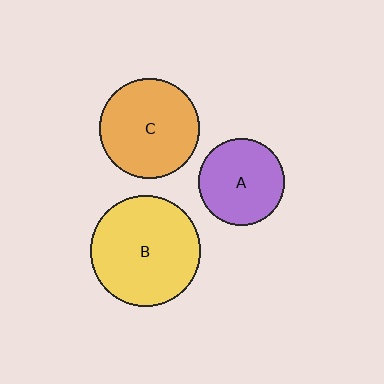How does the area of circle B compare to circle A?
Approximately 1.6 times.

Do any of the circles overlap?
No, none of the circles overlap.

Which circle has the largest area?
Circle B (yellow).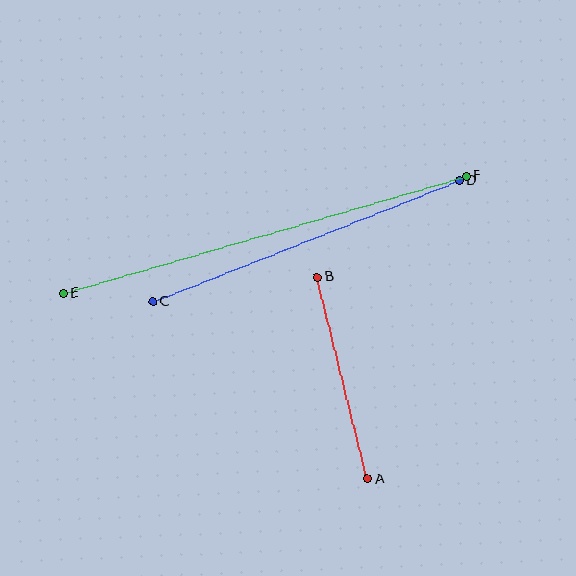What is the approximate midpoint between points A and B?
The midpoint is at approximately (342, 378) pixels.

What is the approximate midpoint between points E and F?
The midpoint is at approximately (265, 234) pixels.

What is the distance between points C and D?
The distance is approximately 329 pixels.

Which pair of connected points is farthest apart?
Points E and F are farthest apart.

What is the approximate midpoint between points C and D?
The midpoint is at approximately (306, 241) pixels.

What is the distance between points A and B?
The distance is approximately 208 pixels.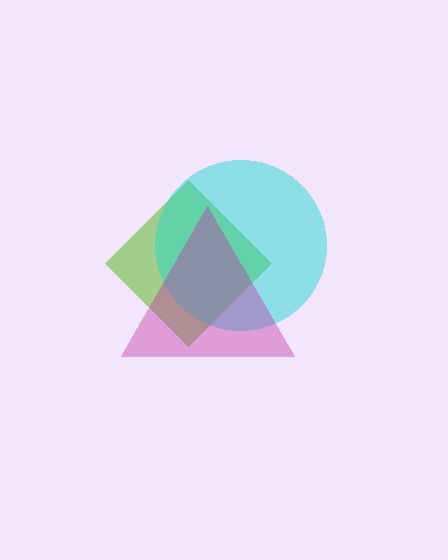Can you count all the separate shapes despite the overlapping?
Yes, there are 3 separate shapes.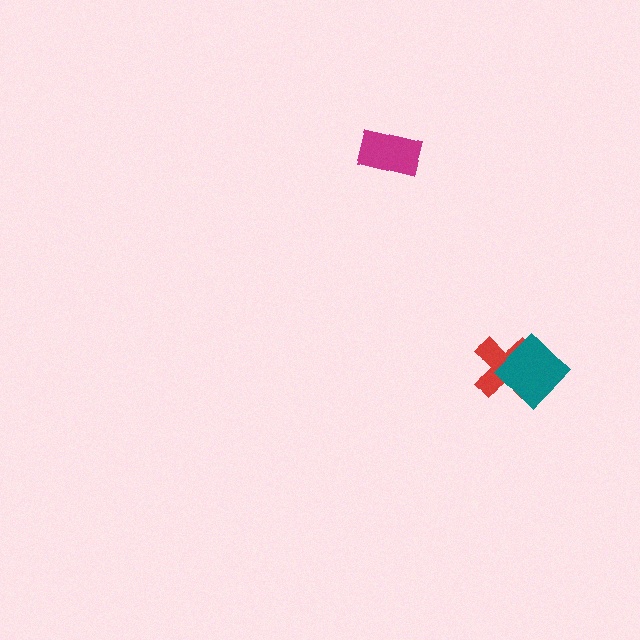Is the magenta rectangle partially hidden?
No, no other shape covers it.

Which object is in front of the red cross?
The teal diamond is in front of the red cross.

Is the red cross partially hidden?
Yes, it is partially covered by another shape.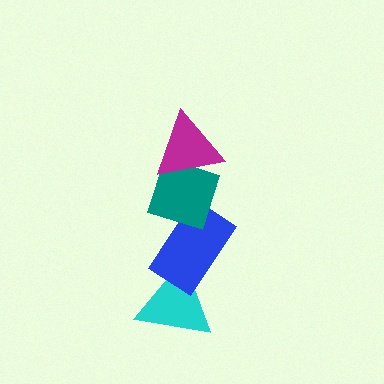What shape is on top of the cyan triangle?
The blue rectangle is on top of the cyan triangle.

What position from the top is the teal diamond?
The teal diamond is 2nd from the top.